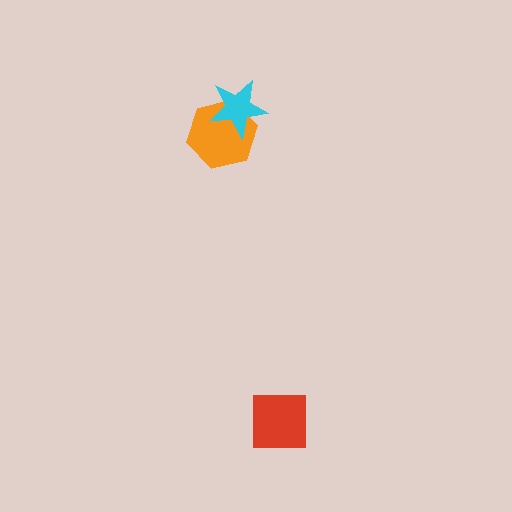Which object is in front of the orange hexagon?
The cyan star is in front of the orange hexagon.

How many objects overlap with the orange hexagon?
1 object overlaps with the orange hexagon.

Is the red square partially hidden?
No, no other shape covers it.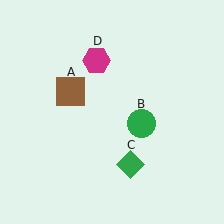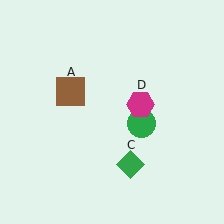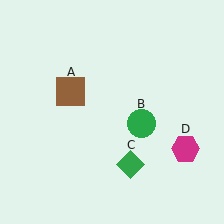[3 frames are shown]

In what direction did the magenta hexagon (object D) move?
The magenta hexagon (object D) moved down and to the right.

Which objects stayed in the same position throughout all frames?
Brown square (object A) and green circle (object B) and green diamond (object C) remained stationary.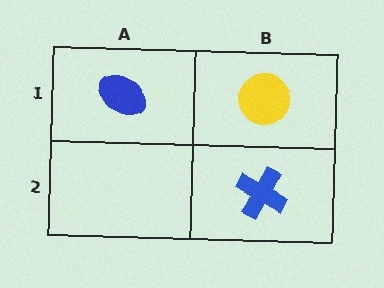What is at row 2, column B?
A blue cross.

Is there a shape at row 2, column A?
No, that cell is empty.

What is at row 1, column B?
A yellow circle.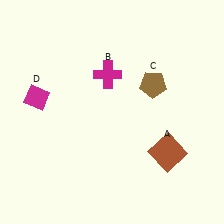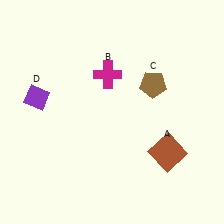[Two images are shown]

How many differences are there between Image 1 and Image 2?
There is 1 difference between the two images.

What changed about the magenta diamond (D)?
In Image 1, D is magenta. In Image 2, it changed to purple.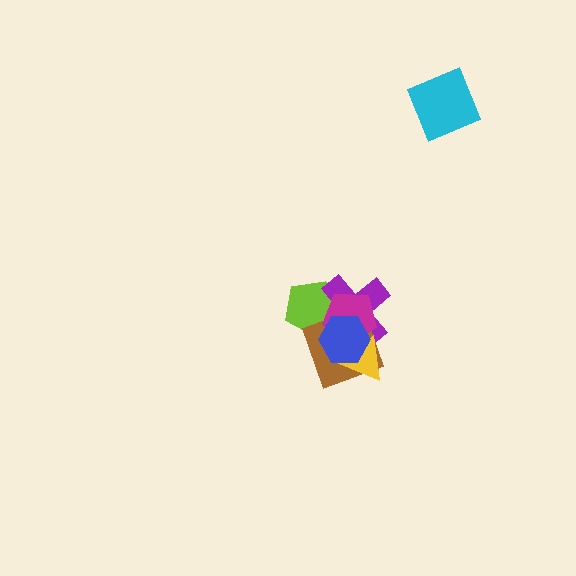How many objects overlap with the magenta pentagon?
5 objects overlap with the magenta pentagon.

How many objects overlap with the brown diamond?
5 objects overlap with the brown diamond.